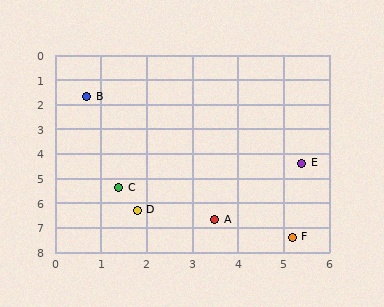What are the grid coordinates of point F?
Point F is at approximately (5.2, 7.4).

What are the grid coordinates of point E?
Point E is at approximately (5.4, 4.4).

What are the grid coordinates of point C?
Point C is at approximately (1.4, 5.4).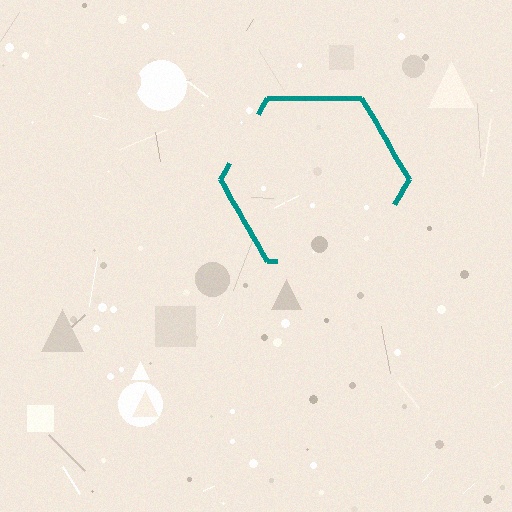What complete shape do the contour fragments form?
The contour fragments form a hexagon.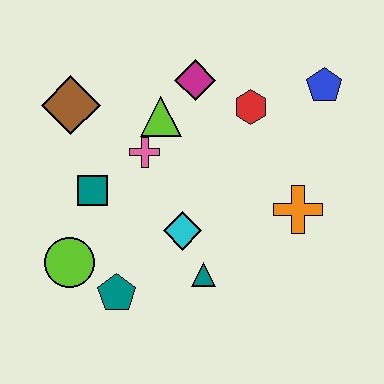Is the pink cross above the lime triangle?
No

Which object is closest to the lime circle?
The teal pentagon is closest to the lime circle.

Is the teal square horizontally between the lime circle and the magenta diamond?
Yes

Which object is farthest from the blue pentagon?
The lime circle is farthest from the blue pentagon.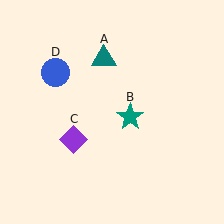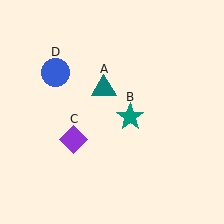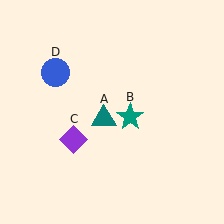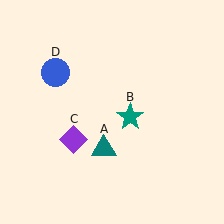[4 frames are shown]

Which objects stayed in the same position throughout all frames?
Teal star (object B) and purple diamond (object C) and blue circle (object D) remained stationary.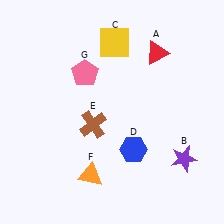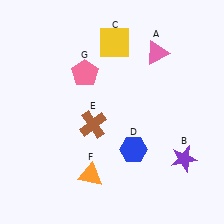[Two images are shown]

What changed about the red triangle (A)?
In Image 1, A is red. In Image 2, it changed to pink.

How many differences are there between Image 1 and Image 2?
There is 1 difference between the two images.